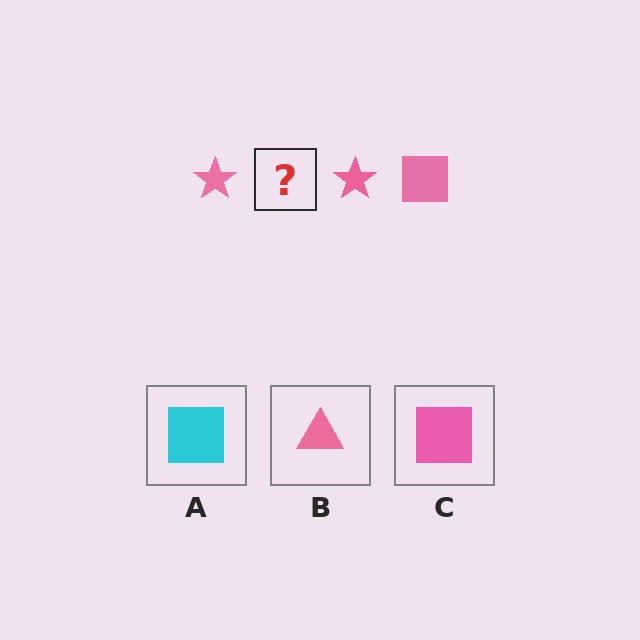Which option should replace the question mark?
Option C.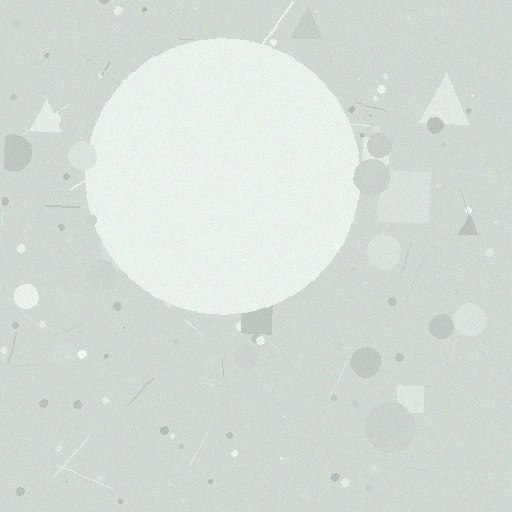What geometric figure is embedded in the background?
A circle is embedded in the background.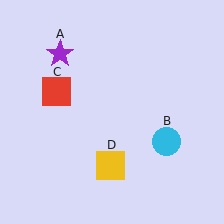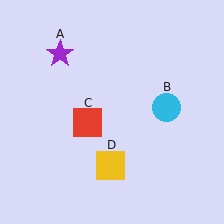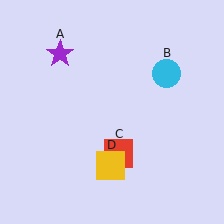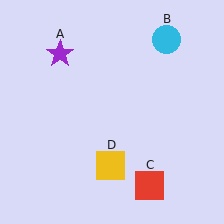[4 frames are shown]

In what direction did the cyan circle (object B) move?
The cyan circle (object B) moved up.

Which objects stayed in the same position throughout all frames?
Purple star (object A) and yellow square (object D) remained stationary.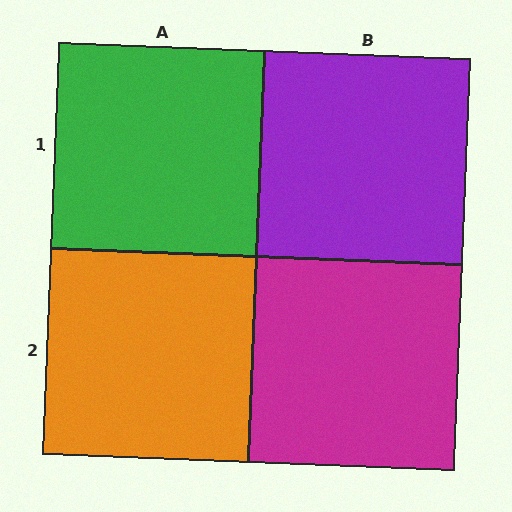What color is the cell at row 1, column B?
Purple.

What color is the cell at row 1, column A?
Green.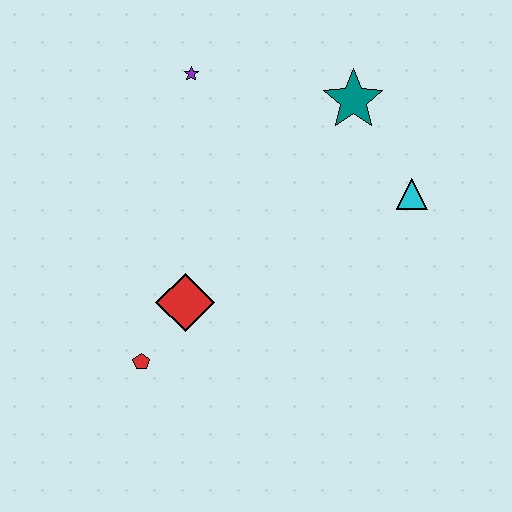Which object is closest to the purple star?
The teal star is closest to the purple star.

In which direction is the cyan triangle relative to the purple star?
The cyan triangle is to the right of the purple star.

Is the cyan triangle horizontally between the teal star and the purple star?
No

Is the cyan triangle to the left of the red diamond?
No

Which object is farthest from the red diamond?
The teal star is farthest from the red diamond.